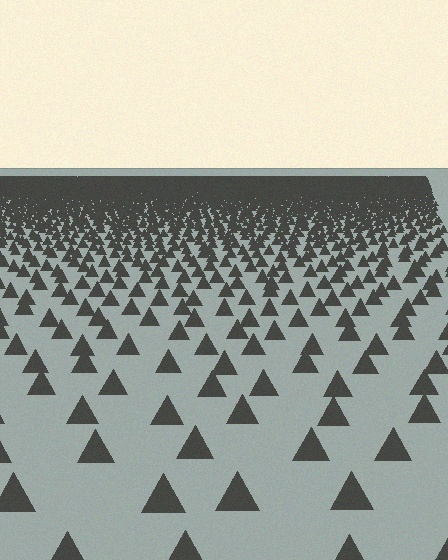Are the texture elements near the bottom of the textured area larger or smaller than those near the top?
Larger. Near the bottom, elements are closer to the viewer and appear at a bigger on-screen size.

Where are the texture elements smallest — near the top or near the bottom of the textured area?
Near the top.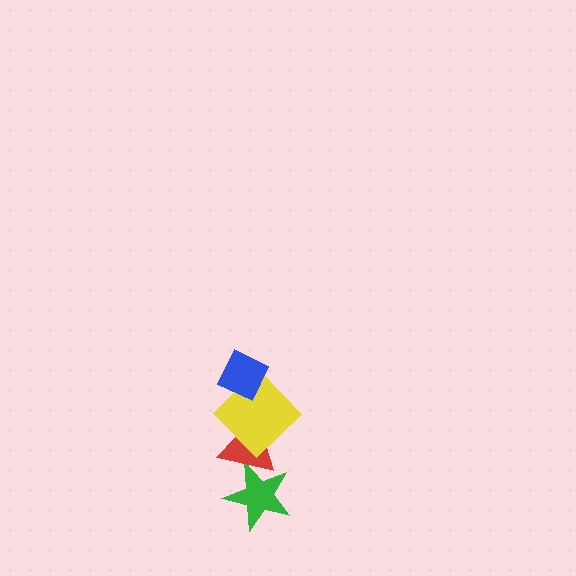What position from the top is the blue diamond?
The blue diamond is 1st from the top.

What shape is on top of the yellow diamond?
The blue diamond is on top of the yellow diamond.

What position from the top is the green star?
The green star is 4th from the top.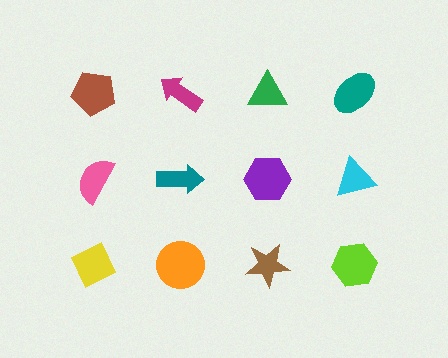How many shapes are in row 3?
4 shapes.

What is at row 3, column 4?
A lime hexagon.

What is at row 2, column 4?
A cyan triangle.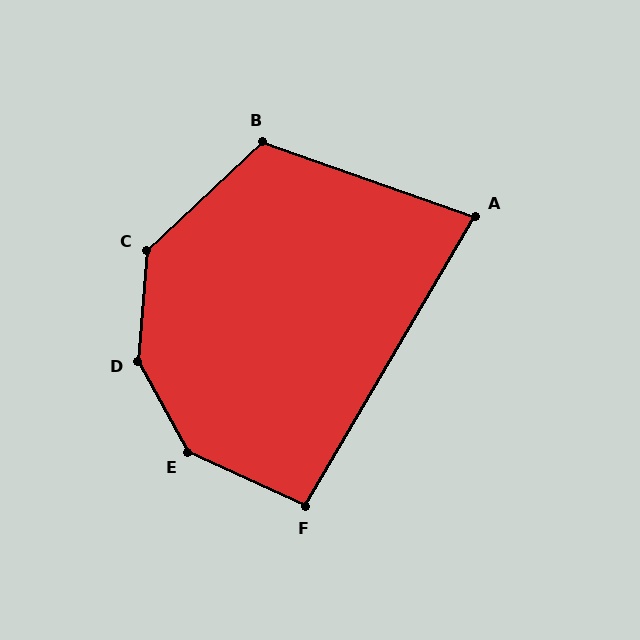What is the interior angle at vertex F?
Approximately 96 degrees (obtuse).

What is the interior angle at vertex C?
Approximately 137 degrees (obtuse).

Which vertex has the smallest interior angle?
A, at approximately 79 degrees.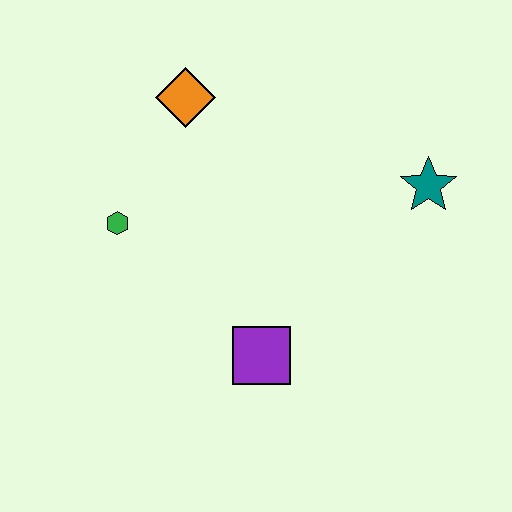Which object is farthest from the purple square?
The orange diamond is farthest from the purple square.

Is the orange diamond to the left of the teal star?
Yes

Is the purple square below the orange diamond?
Yes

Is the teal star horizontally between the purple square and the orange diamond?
No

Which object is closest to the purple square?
The green hexagon is closest to the purple square.